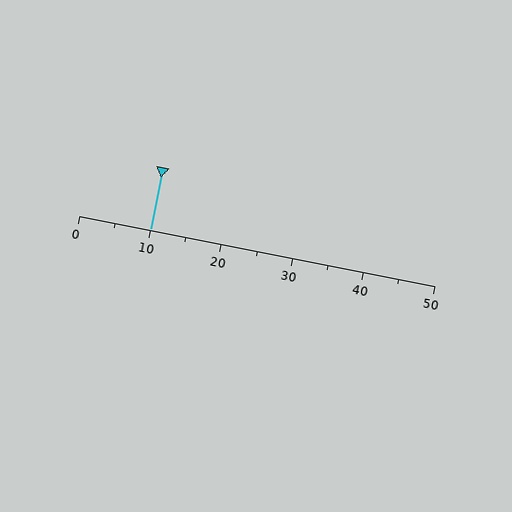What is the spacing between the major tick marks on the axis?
The major ticks are spaced 10 apart.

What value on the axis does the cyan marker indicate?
The marker indicates approximately 10.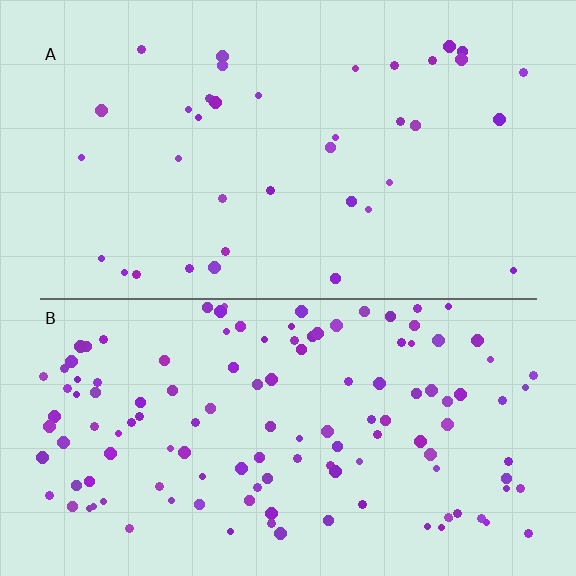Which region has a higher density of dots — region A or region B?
B (the bottom).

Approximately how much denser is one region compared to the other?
Approximately 3.4× — region B over region A.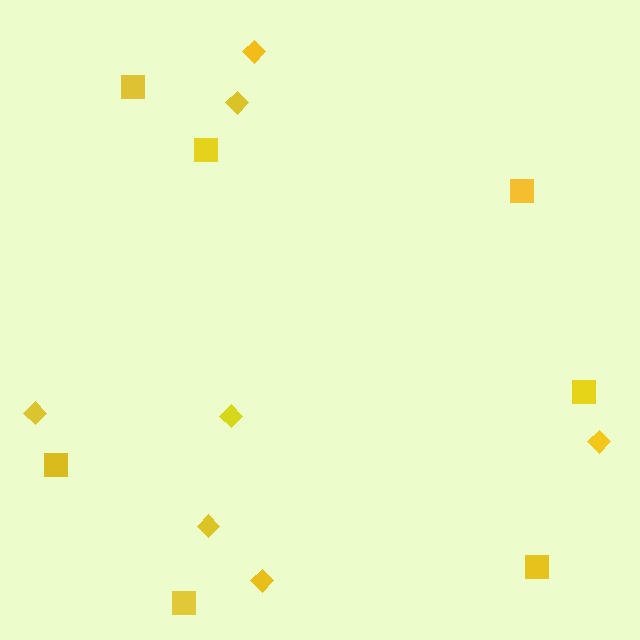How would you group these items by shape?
There are 2 groups: one group of diamonds (7) and one group of squares (7).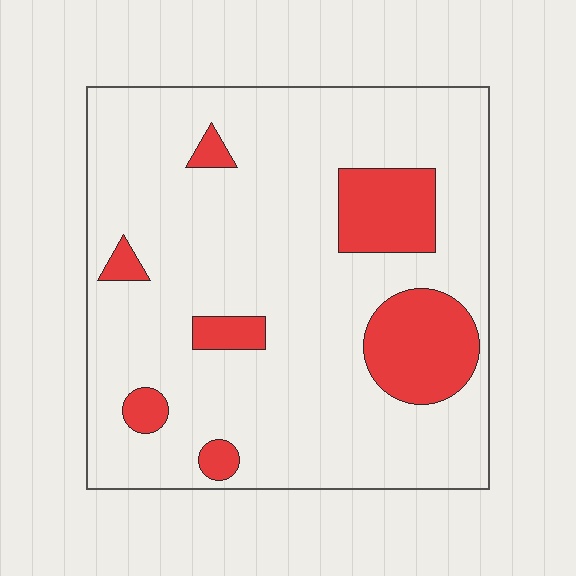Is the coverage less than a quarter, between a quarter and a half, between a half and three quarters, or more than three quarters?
Less than a quarter.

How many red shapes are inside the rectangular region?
7.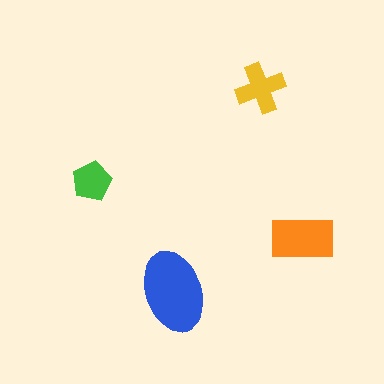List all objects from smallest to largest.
The green pentagon, the yellow cross, the orange rectangle, the blue ellipse.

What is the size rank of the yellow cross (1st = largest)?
3rd.